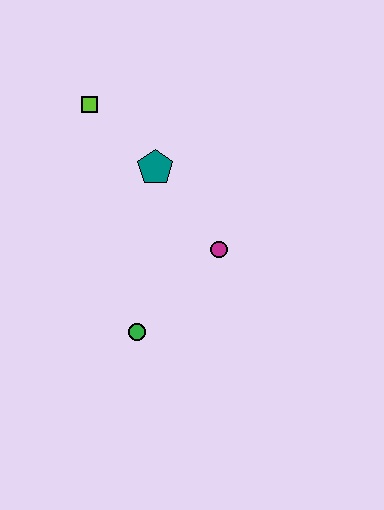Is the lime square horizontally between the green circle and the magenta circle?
No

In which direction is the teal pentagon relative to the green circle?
The teal pentagon is above the green circle.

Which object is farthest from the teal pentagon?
The green circle is farthest from the teal pentagon.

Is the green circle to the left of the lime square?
No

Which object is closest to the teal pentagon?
The lime square is closest to the teal pentagon.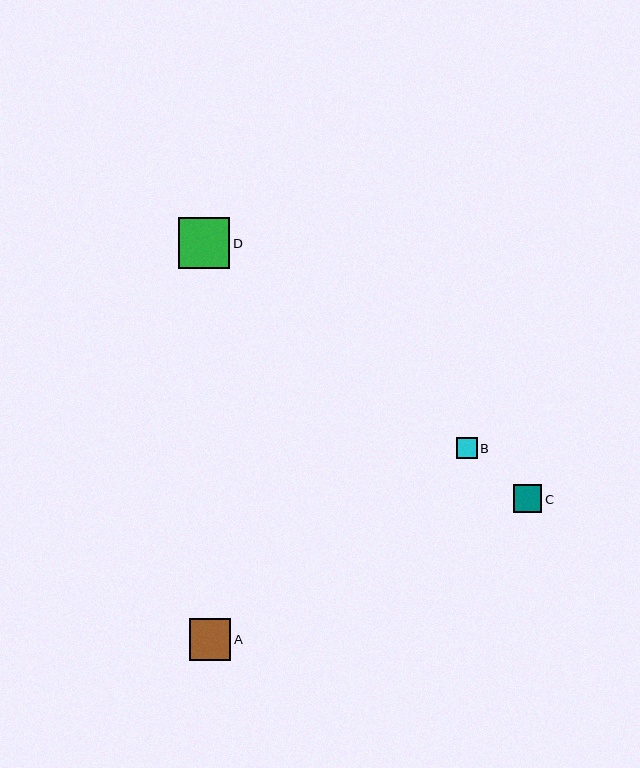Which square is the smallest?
Square B is the smallest with a size of approximately 21 pixels.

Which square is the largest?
Square D is the largest with a size of approximately 51 pixels.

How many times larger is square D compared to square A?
Square D is approximately 1.2 times the size of square A.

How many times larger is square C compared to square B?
Square C is approximately 1.4 times the size of square B.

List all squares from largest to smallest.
From largest to smallest: D, A, C, B.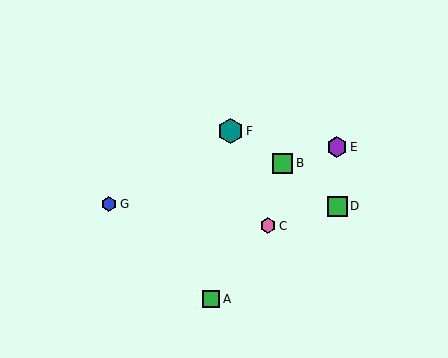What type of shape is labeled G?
Shape G is a blue hexagon.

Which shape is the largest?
The teal hexagon (labeled F) is the largest.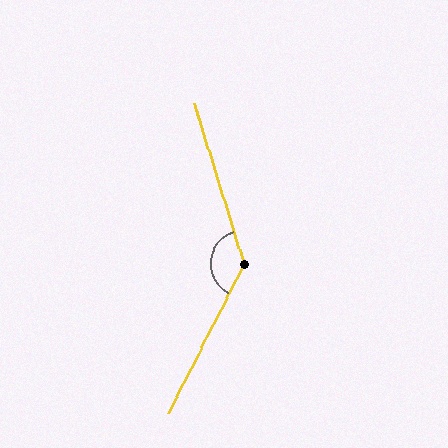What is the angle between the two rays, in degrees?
Approximately 136 degrees.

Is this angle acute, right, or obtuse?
It is obtuse.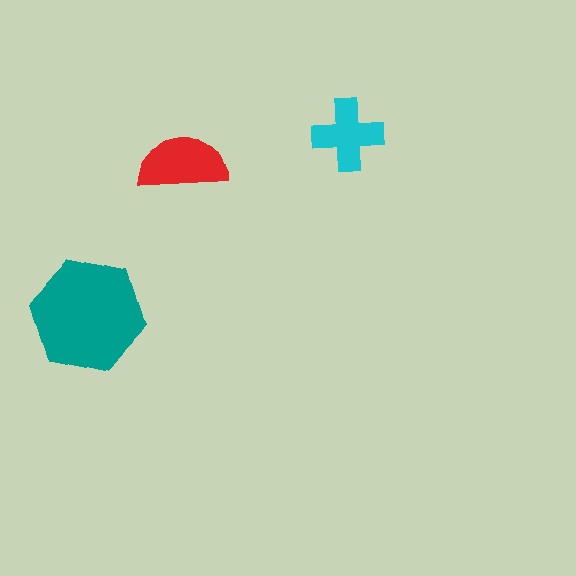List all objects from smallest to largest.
The cyan cross, the red semicircle, the teal hexagon.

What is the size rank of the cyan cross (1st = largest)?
3rd.